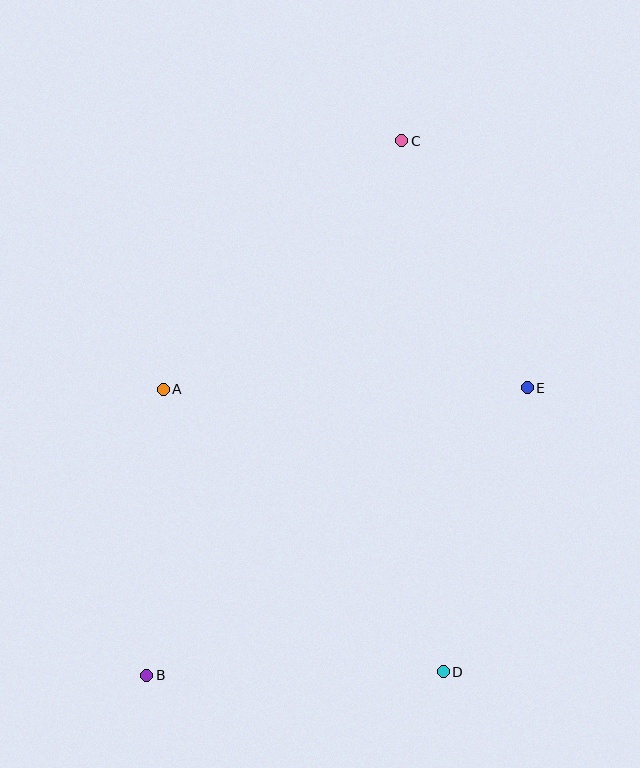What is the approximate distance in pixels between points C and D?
The distance between C and D is approximately 532 pixels.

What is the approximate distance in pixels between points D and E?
The distance between D and E is approximately 296 pixels.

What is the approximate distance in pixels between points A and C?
The distance between A and C is approximately 344 pixels.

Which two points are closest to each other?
Points C and E are closest to each other.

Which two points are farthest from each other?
Points B and C are farthest from each other.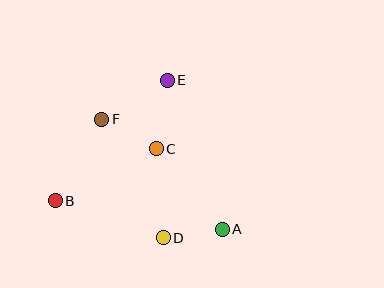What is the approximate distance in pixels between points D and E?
The distance between D and E is approximately 157 pixels.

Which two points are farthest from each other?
Points A and B are farthest from each other.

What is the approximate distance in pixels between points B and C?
The distance between B and C is approximately 114 pixels.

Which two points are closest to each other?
Points A and D are closest to each other.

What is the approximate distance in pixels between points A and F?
The distance between A and F is approximately 163 pixels.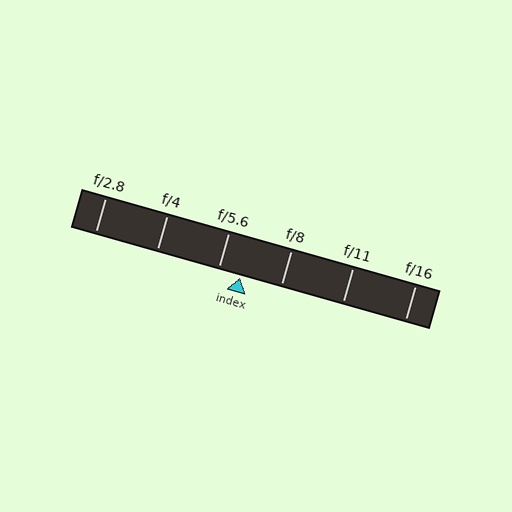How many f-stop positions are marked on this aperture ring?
There are 6 f-stop positions marked.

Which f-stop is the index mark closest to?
The index mark is closest to f/5.6.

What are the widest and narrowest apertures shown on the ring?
The widest aperture shown is f/2.8 and the narrowest is f/16.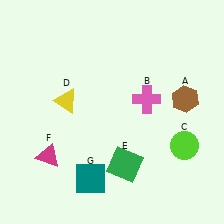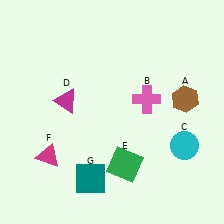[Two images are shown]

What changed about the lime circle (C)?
In Image 1, C is lime. In Image 2, it changed to cyan.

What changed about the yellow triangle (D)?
In Image 1, D is yellow. In Image 2, it changed to magenta.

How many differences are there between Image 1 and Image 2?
There are 2 differences between the two images.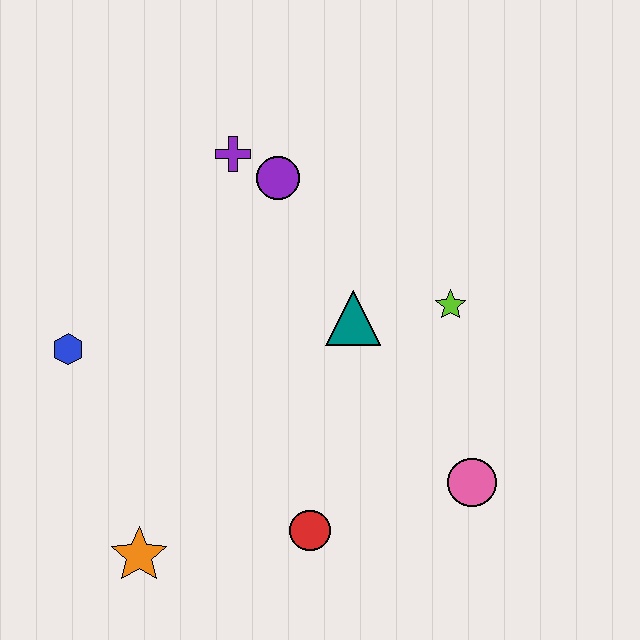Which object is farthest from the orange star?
The purple cross is farthest from the orange star.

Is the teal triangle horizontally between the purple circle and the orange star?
No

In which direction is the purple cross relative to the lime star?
The purple cross is to the left of the lime star.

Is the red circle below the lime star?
Yes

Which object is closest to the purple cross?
The purple circle is closest to the purple cross.